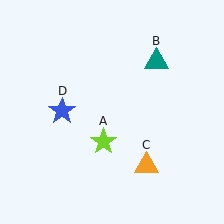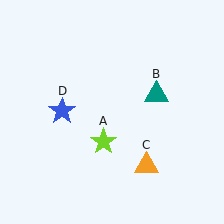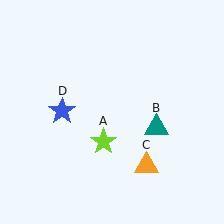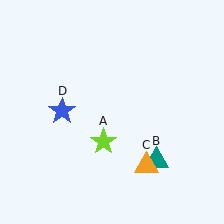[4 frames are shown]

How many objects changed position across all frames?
1 object changed position: teal triangle (object B).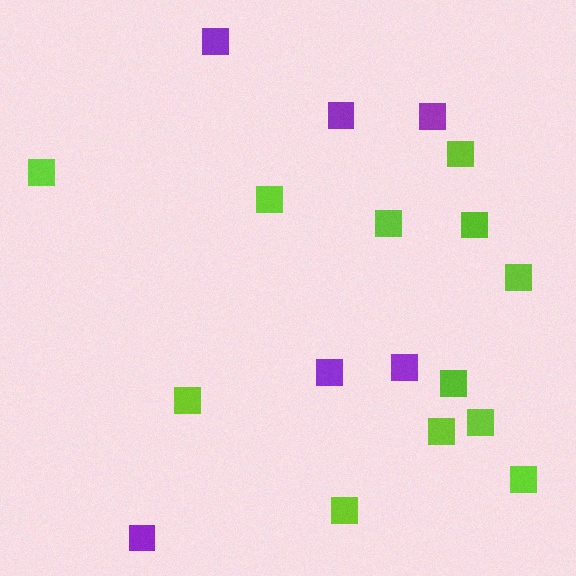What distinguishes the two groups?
There are 2 groups: one group of purple squares (6) and one group of lime squares (12).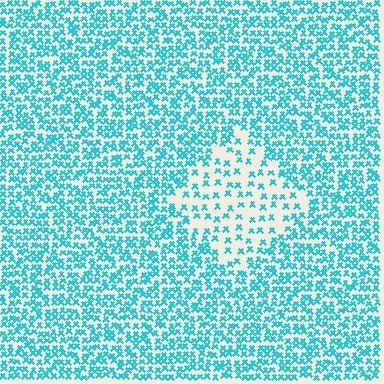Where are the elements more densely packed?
The elements are more densely packed outside the diamond boundary.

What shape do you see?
I see a diamond.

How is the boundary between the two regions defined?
The boundary is defined by a change in element density (approximately 2.3x ratio). All elements are the same color, size, and shape.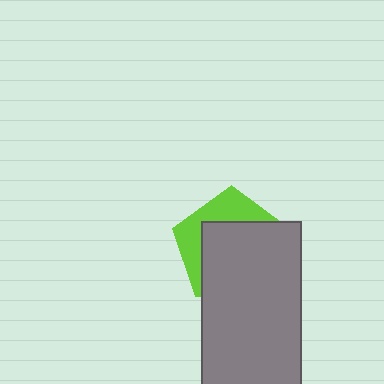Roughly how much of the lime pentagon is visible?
A small part of it is visible (roughly 35%).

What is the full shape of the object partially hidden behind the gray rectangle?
The partially hidden object is a lime pentagon.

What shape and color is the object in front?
The object in front is a gray rectangle.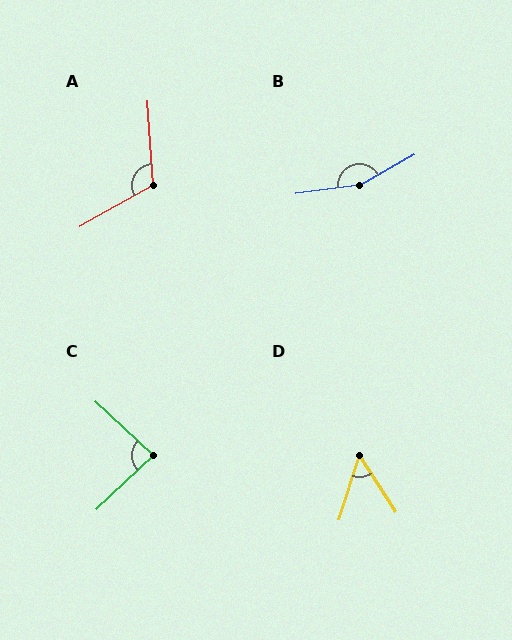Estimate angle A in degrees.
Approximately 115 degrees.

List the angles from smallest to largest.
D (51°), C (86°), A (115°), B (158°).